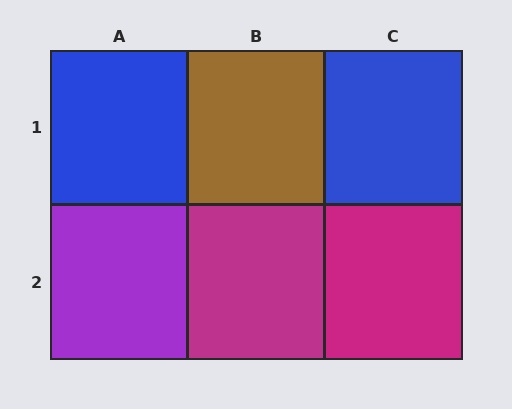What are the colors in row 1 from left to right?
Blue, brown, blue.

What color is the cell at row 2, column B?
Magenta.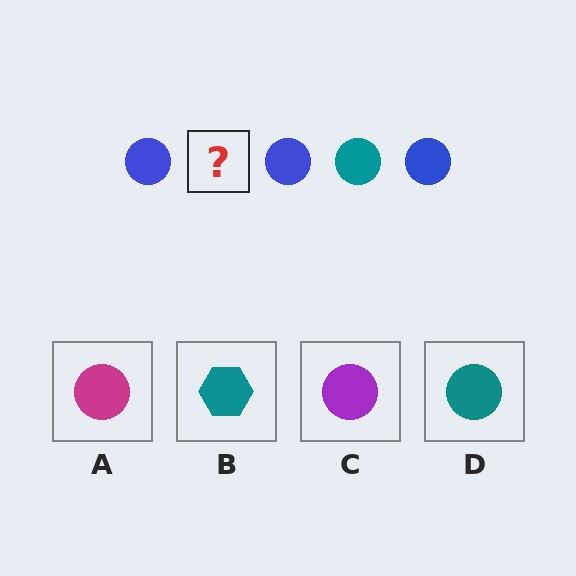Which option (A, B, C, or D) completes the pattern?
D.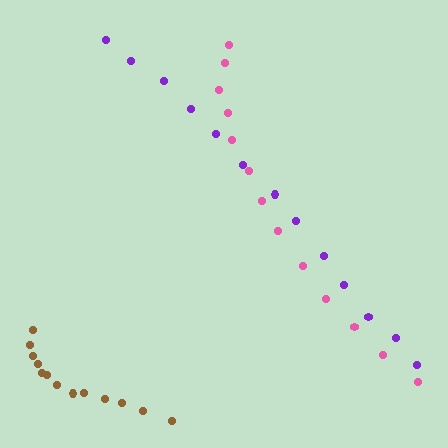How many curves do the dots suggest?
There are 3 distinct paths.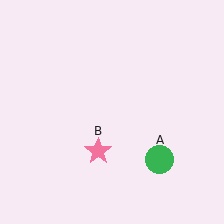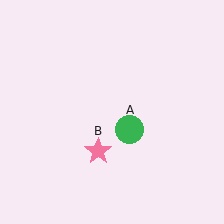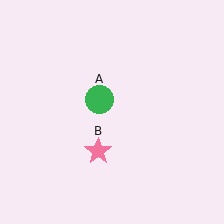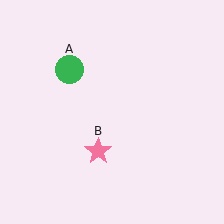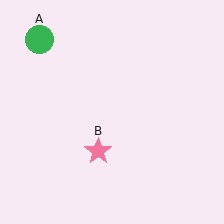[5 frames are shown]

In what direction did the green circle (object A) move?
The green circle (object A) moved up and to the left.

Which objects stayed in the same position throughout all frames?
Pink star (object B) remained stationary.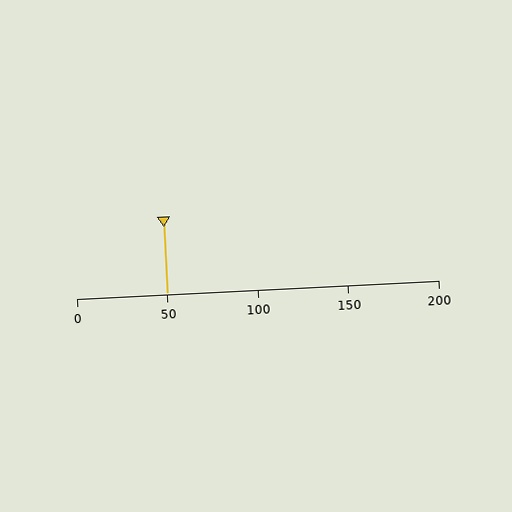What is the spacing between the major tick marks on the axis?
The major ticks are spaced 50 apart.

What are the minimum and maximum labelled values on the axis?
The axis runs from 0 to 200.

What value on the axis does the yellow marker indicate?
The marker indicates approximately 50.